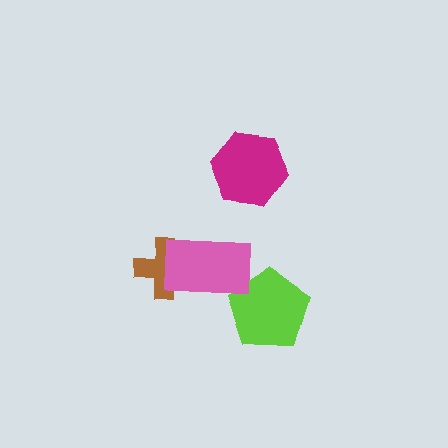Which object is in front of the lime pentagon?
The pink rectangle is in front of the lime pentagon.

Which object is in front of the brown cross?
The pink rectangle is in front of the brown cross.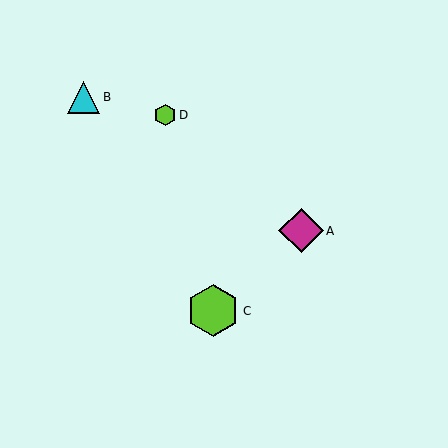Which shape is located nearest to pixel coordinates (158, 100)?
The lime hexagon (labeled D) at (165, 115) is nearest to that location.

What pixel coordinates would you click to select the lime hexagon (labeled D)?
Click at (165, 115) to select the lime hexagon D.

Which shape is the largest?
The lime hexagon (labeled C) is the largest.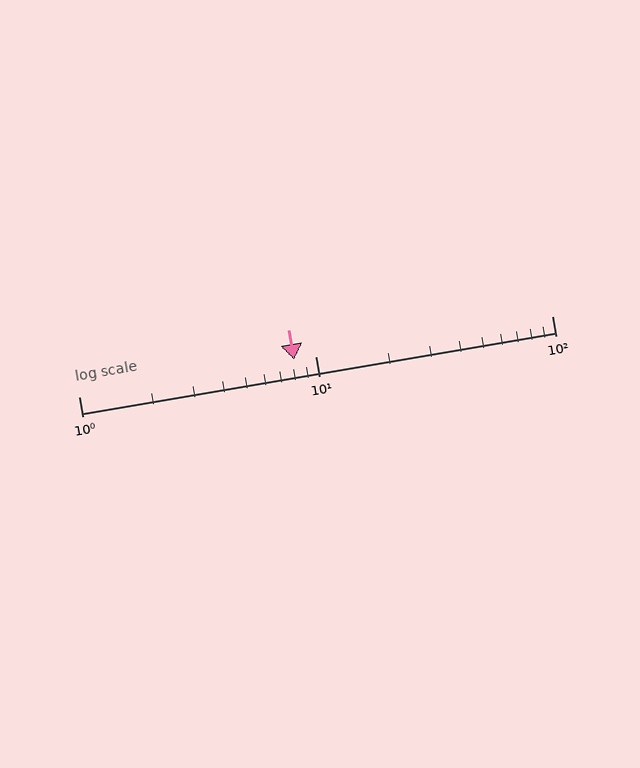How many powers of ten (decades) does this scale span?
The scale spans 2 decades, from 1 to 100.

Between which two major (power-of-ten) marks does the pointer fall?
The pointer is between 1 and 10.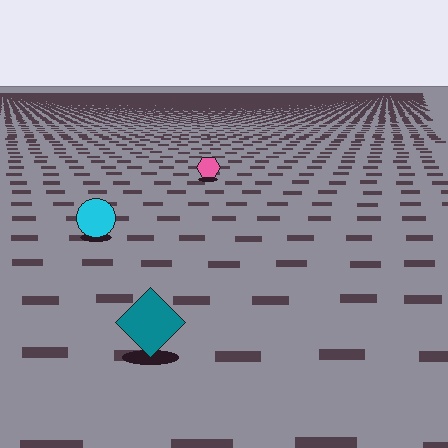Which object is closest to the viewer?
The teal diamond is closest. The texture marks near it are larger and more spread out.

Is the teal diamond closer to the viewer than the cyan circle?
Yes. The teal diamond is closer — you can tell from the texture gradient: the ground texture is coarser near it.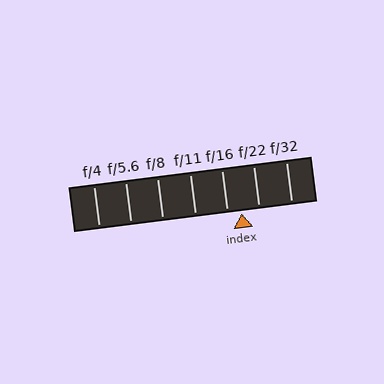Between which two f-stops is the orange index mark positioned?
The index mark is between f/16 and f/22.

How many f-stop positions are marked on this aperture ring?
There are 7 f-stop positions marked.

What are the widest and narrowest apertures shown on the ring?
The widest aperture shown is f/4 and the narrowest is f/32.